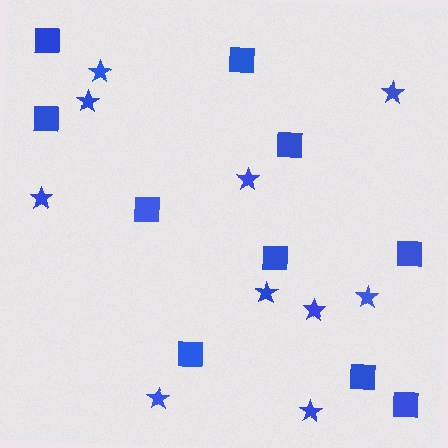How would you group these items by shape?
There are 2 groups: one group of squares (10) and one group of stars (10).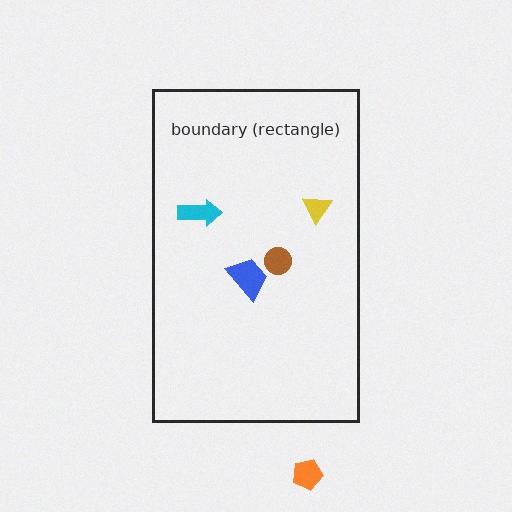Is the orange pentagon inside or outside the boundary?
Outside.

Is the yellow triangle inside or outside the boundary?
Inside.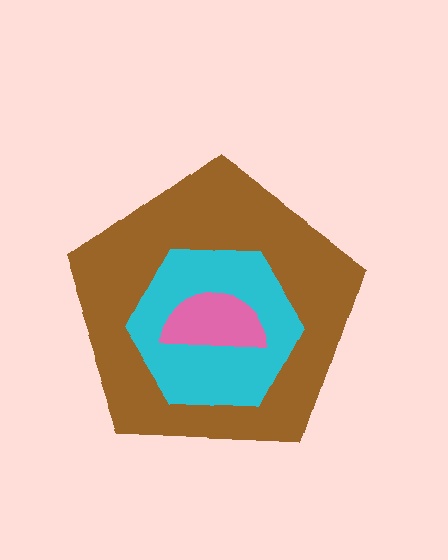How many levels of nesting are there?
3.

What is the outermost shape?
The brown pentagon.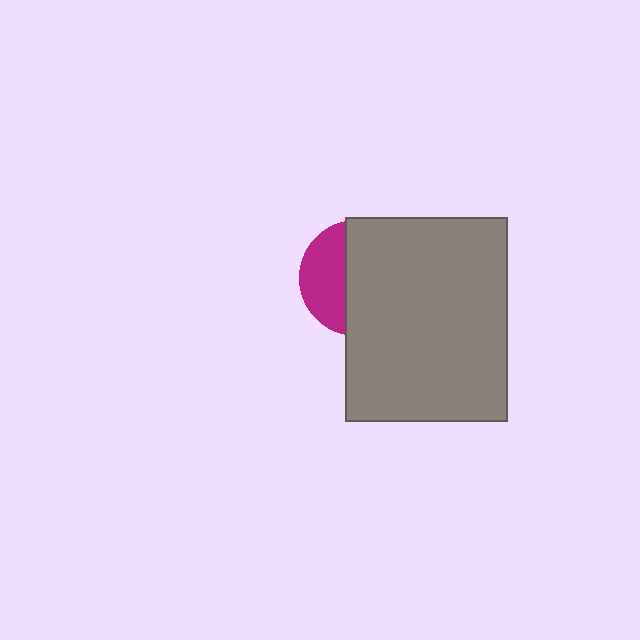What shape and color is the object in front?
The object in front is a gray rectangle.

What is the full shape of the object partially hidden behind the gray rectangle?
The partially hidden object is a magenta circle.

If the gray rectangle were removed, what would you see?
You would see the complete magenta circle.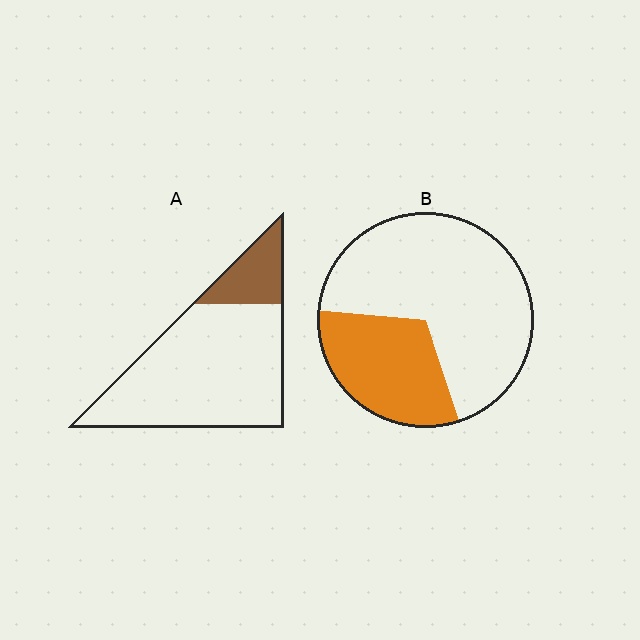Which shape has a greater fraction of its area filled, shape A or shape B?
Shape B.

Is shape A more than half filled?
No.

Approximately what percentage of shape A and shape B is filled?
A is approximately 20% and B is approximately 30%.